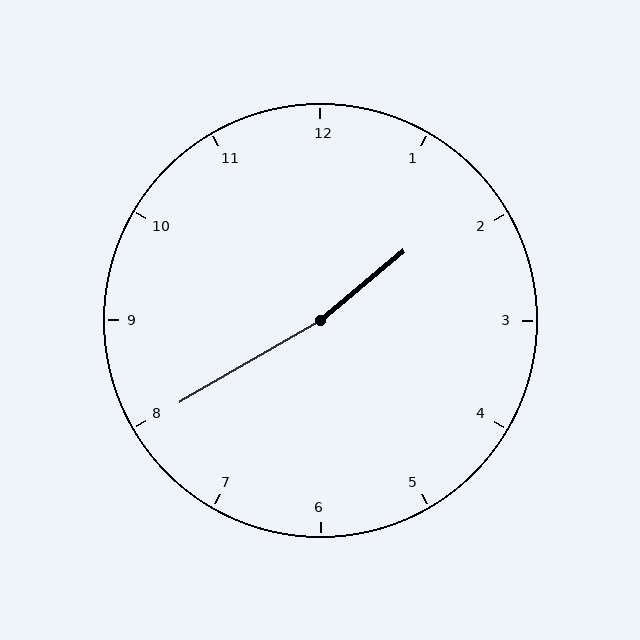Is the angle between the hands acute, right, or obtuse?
It is obtuse.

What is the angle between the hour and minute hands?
Approximately 170 degrees.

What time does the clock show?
1:40.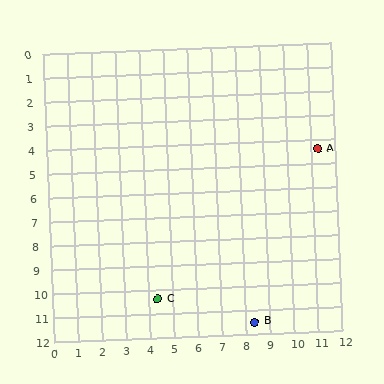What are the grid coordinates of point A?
Point A is at approximately (11.3, 4.4).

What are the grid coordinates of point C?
Point C is at approximately (4.4, 10.4).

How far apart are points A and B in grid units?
Points A and B are about 7.7 grid units apart.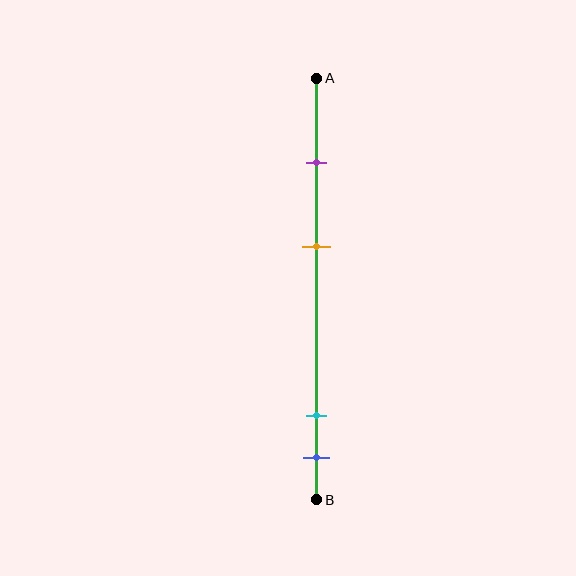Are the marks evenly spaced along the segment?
No, the marks are not evenly spaced.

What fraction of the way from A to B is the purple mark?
The purple mark is approximately 20% (0.2) of the way from A to B.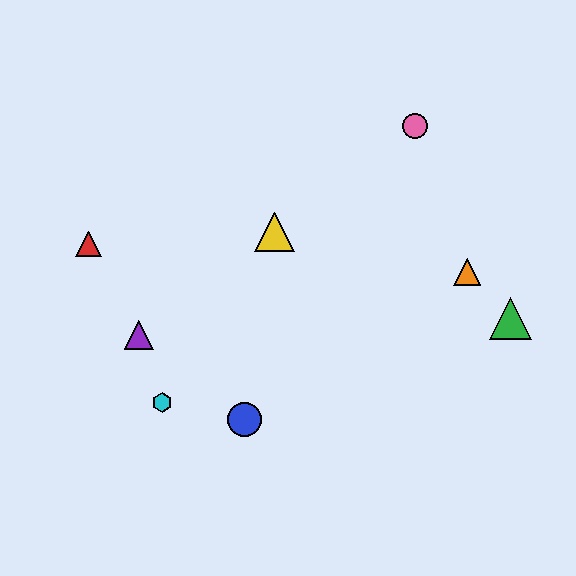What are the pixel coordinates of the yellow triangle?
The yellow triangle is at (275, 232).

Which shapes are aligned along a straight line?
The yellow triangle, the purple triangle, the pink circle are aligned along a straight line.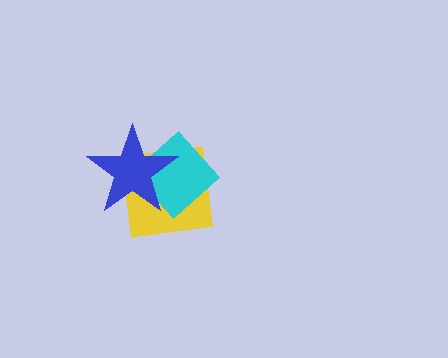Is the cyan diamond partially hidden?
Yes, it is partially covered by another shape.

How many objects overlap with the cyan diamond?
2 objects overlap with the cyan diamond.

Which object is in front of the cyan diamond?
The blue star is in front of the cyan diamond.